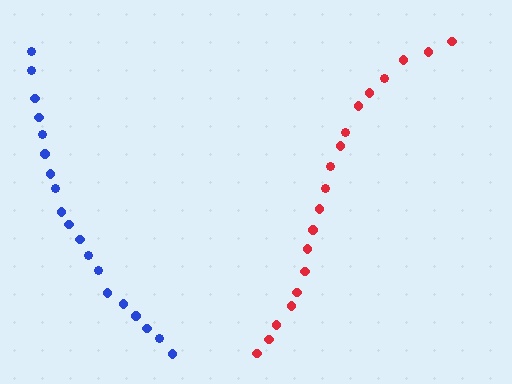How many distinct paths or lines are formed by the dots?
There are 2 distinct paths.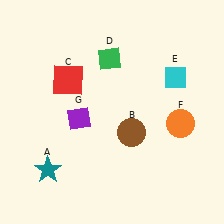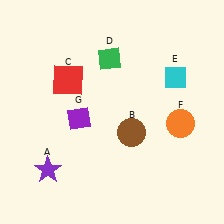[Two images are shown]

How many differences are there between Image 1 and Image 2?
There is 1 difference between the two images.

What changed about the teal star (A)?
In Image 1, A is teal. In Image 2, it changed to purple.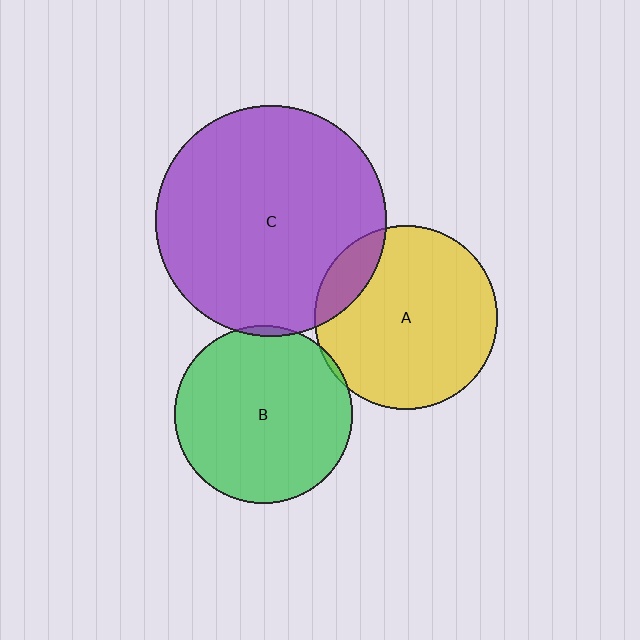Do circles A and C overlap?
Yes.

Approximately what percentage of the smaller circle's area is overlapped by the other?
Approximately 15%.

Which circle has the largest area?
Circle C (purple).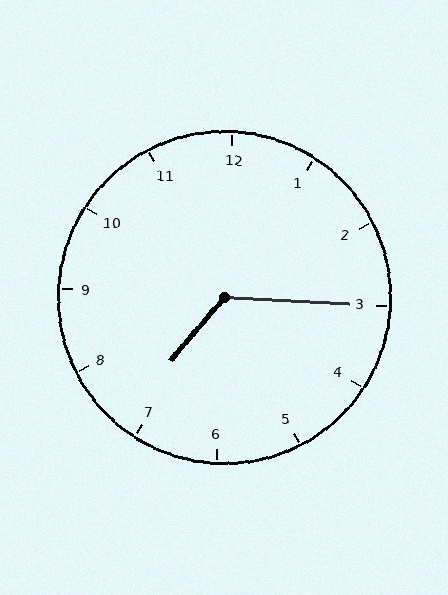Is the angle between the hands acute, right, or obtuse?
It is obtuse.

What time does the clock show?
7:15.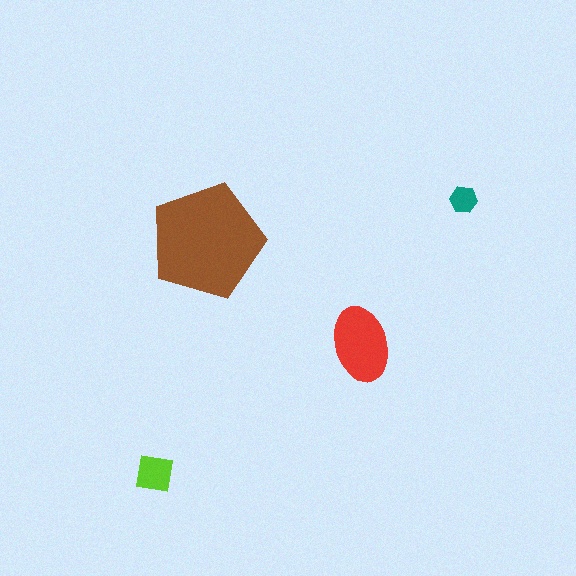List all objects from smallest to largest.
The teal hexagon, the lime square, the red ellipse, the brown pentagon.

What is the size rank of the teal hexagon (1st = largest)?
4th.